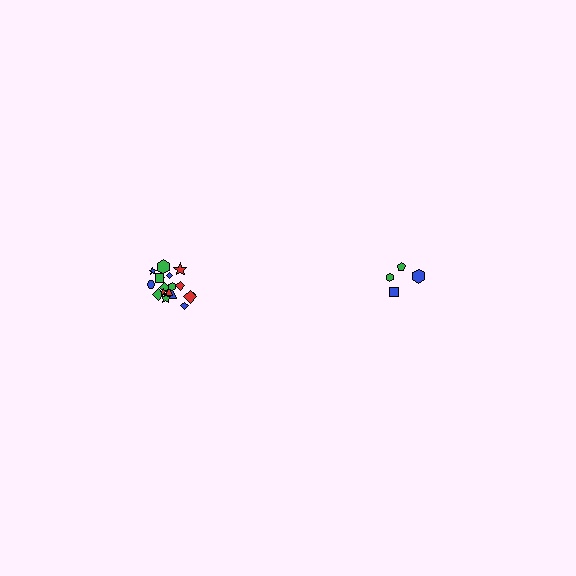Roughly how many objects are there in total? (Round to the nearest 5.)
Roughly 20 objects in total.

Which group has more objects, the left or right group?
The left group.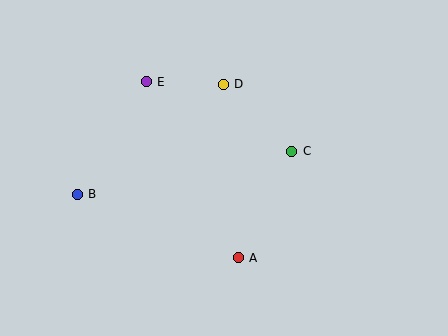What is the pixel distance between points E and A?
The distance between E and A is 199 pixels.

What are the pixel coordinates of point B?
Point B is at (77, 194).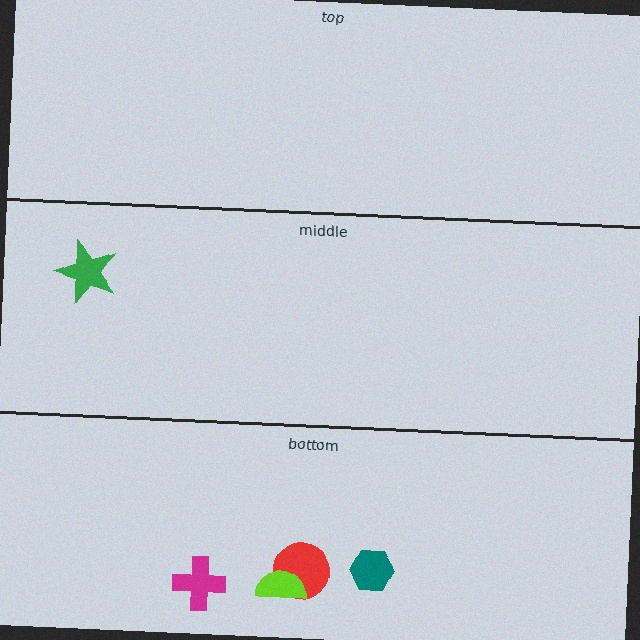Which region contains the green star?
The middle region.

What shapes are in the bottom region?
The red circle, the magenta cross, the lime semicircle, the teal hexagon.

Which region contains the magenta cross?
The bottom region.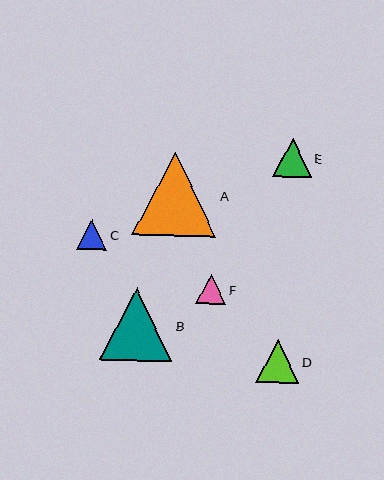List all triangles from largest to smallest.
From largest to smallest: A, B, D, E, C, F.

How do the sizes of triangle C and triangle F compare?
Triangle C and triangle F are approximately the same size.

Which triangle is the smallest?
Triangle F is the smallest with a size of approximately 30 pixels.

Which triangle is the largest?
Triangle A is the largest with a size of approximately 84 pixels.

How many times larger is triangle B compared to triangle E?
Triangle B is approximately 1.9 times the size of triangle E.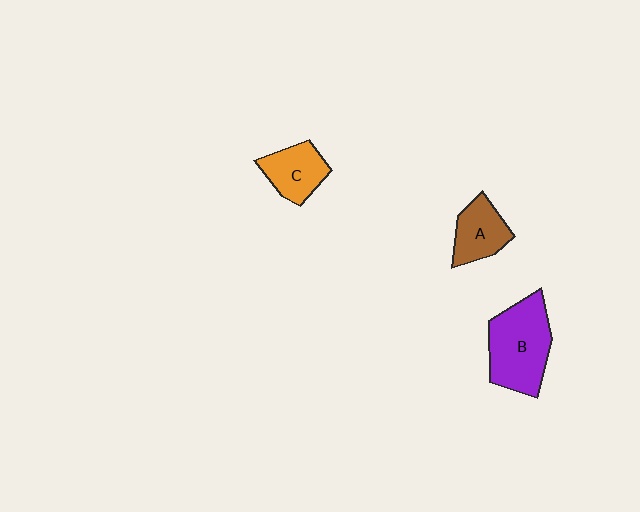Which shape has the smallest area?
Shape A (brown).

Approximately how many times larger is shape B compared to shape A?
Approximately 1.8 times.